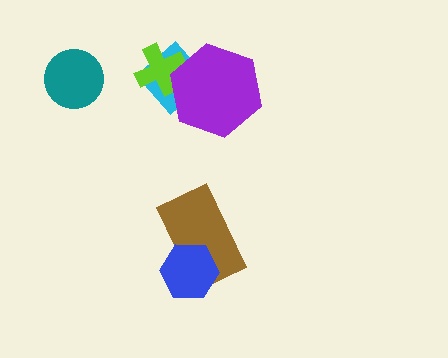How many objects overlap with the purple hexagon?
2 objects overlap with the purple hexagon.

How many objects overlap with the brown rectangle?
1 object overlaps with the brown rectangle.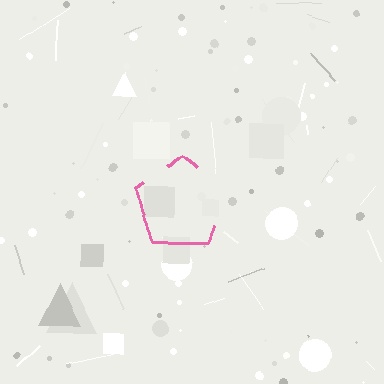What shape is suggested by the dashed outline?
The dashed outline suggests a pentagon.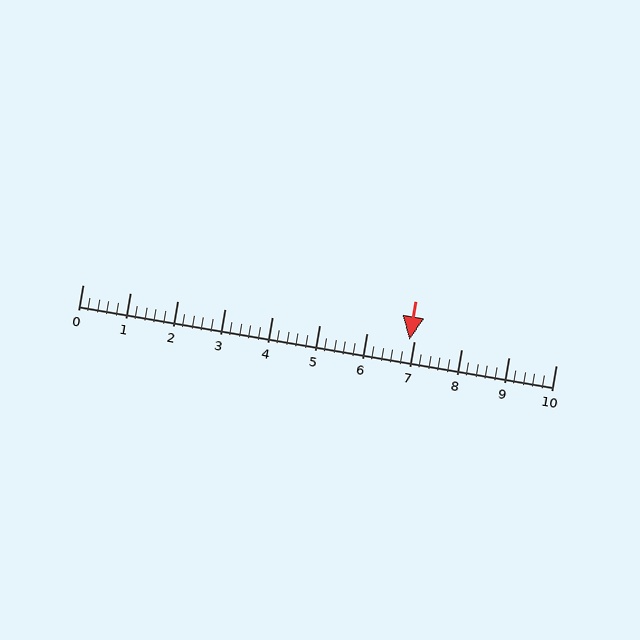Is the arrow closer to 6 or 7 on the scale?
The arrow is closer to 7.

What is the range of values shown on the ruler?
The ruler shows values from 0 to 10.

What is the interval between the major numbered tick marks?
The major tick marks are spaced 1 units apart.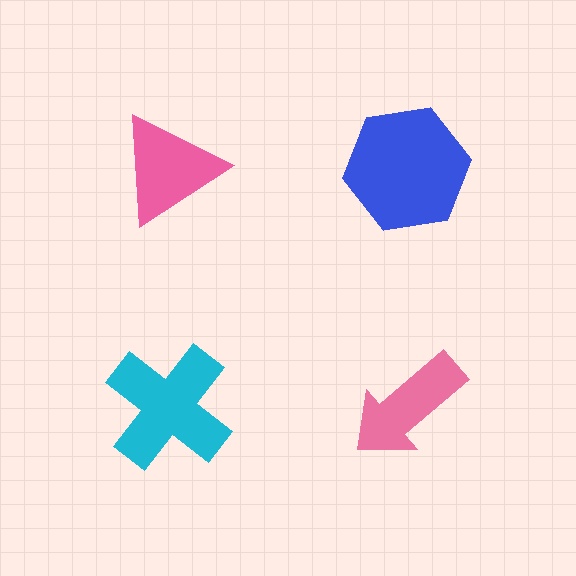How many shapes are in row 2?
2 shapes.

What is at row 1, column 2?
A blue hexagon.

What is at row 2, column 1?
A cyan cross.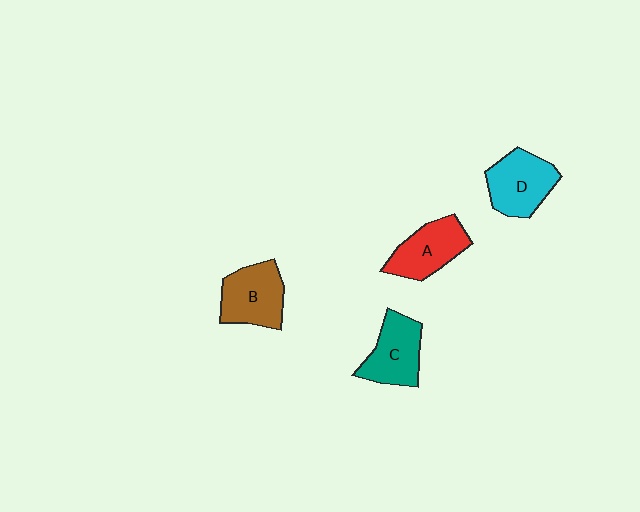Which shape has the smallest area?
Shape A (red).